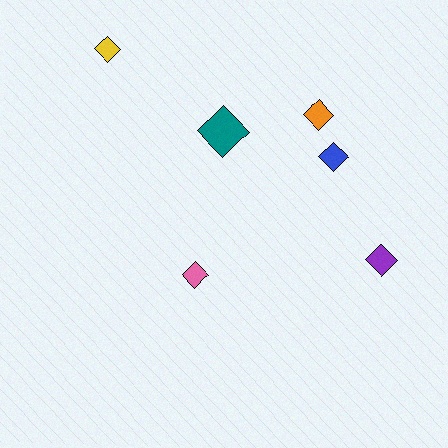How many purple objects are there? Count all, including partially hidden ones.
There is 1 purple object.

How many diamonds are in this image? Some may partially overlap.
There are 6 diamonds.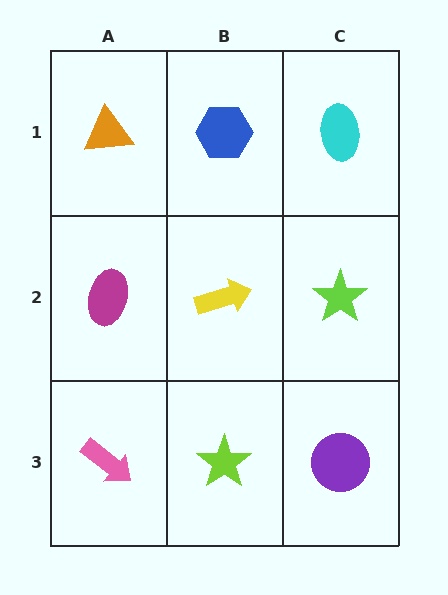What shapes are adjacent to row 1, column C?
A lime star (row 2, column C), a blue hexagon (row 1, column B).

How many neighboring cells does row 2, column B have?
4.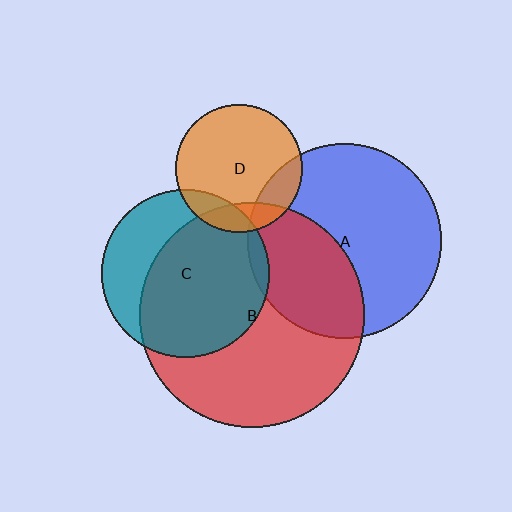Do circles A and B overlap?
Yes.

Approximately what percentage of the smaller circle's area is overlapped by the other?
Approximately 35%.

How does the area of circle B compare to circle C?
Approximately 1.8 times.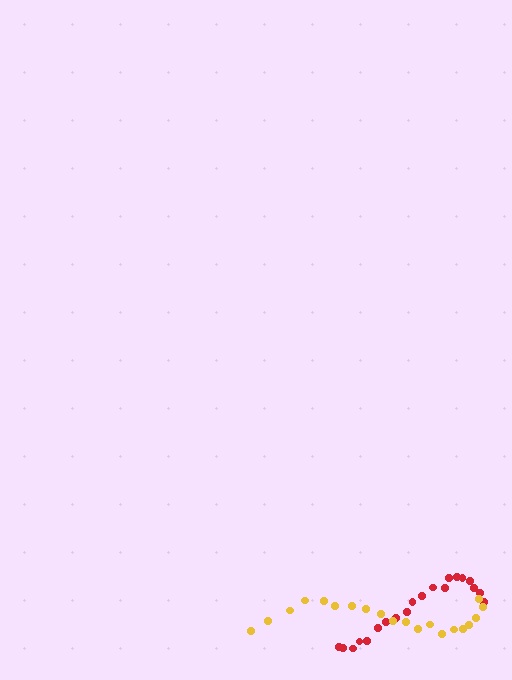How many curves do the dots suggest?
There are 2 distinct paths.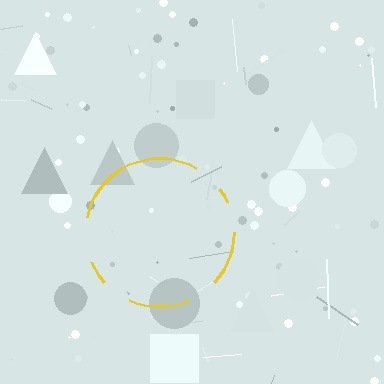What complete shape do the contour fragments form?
The contour fragments form a circle.